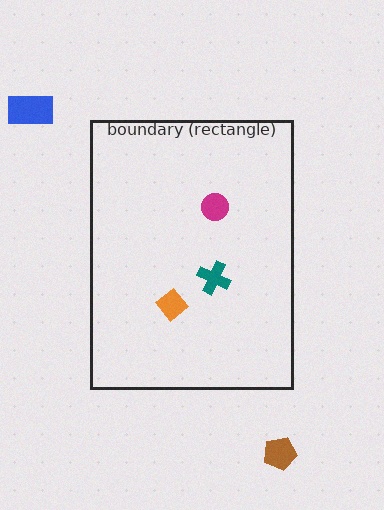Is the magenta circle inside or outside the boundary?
Inside.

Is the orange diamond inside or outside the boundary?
Inside.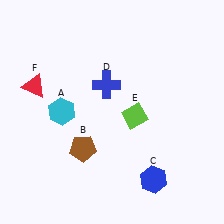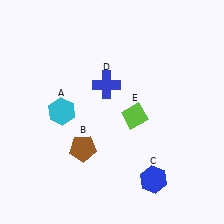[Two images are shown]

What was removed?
The red triangle (F) was removed in Image 2.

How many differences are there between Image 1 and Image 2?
There is 1 difference between the two images.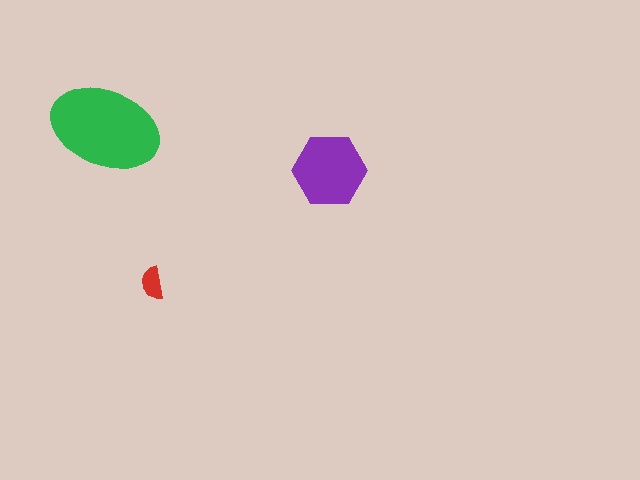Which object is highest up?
The green ellipse is topmost.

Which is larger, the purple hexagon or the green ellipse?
The green ellipse.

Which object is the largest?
The green ellipse.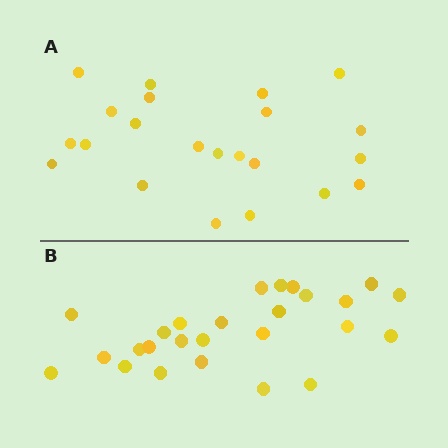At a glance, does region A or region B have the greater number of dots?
Region B (the bottom region) has more dots.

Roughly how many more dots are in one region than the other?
Region B has about 4 more dots than region A.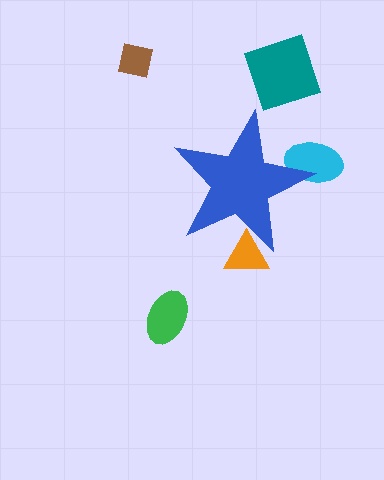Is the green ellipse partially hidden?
No, the green ellipse is fully visible.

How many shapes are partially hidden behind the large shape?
2 shapes are partially hidden.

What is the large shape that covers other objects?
A blue star.